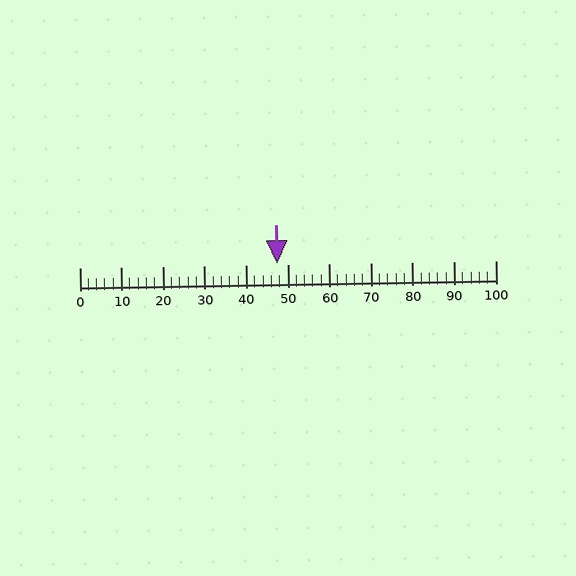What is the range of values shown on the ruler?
The ruler shows values from 0 to 100.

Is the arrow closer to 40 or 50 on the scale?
The arrow is closer to 50.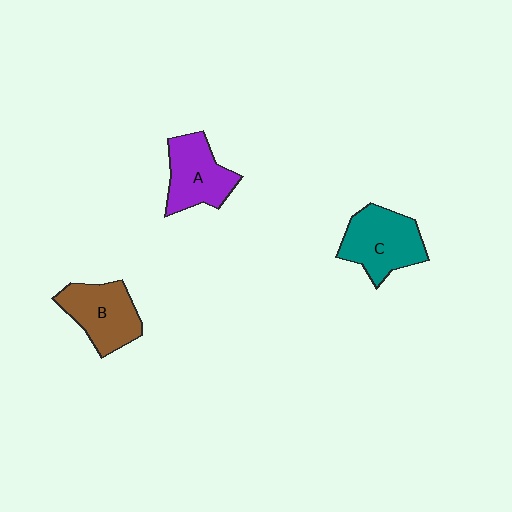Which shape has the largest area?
Shape C (teal).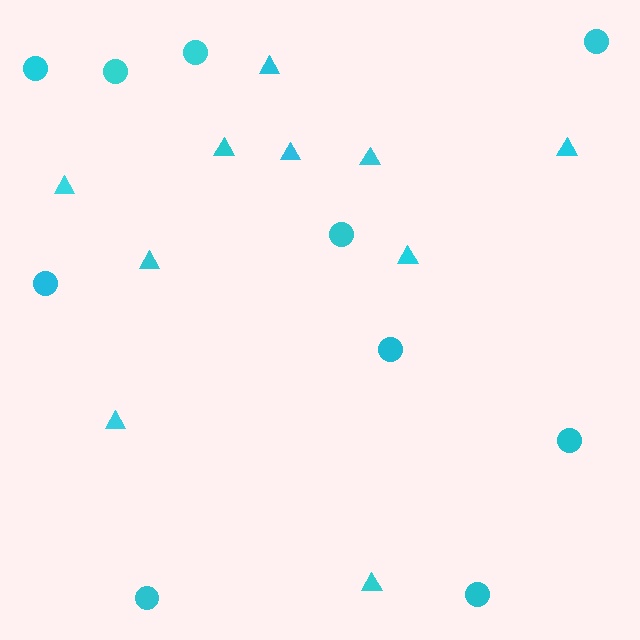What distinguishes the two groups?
There are 2 groups: one group of triangles (10) and one group of circles (10).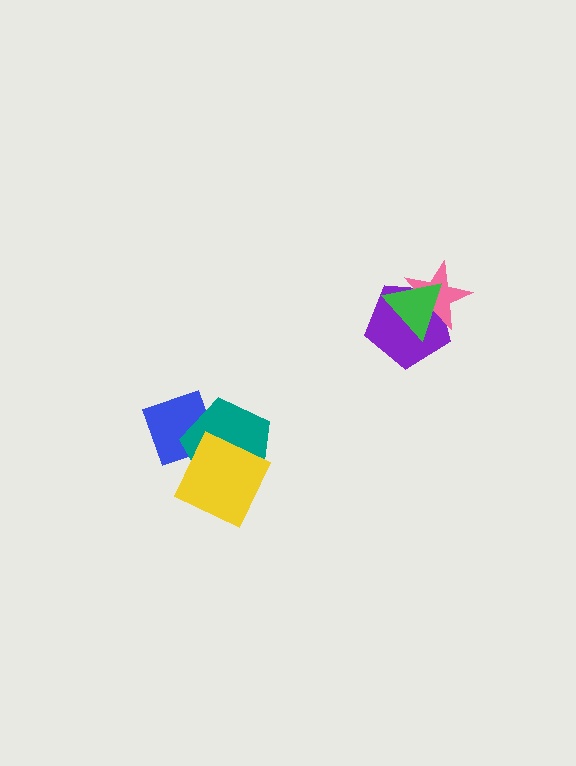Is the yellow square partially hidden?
No, no other shape covers it.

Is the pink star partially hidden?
Yes, it is partially covered by another shape.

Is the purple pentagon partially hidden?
Yes, it is partially covered by another shape.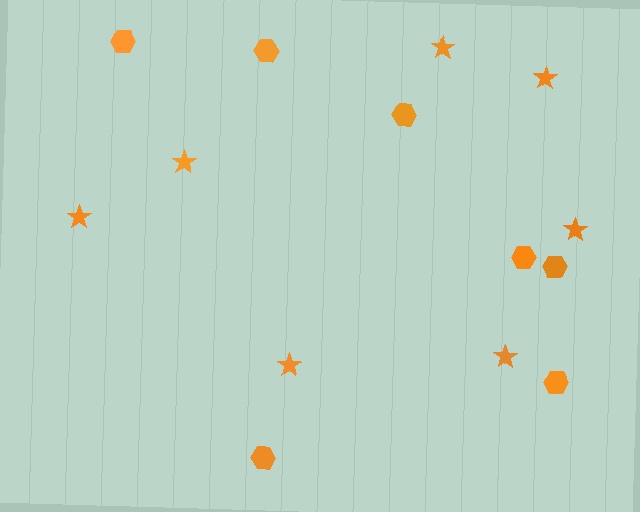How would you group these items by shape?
There are 2 groups: one group of stars (7) and one group of hexagons (7).